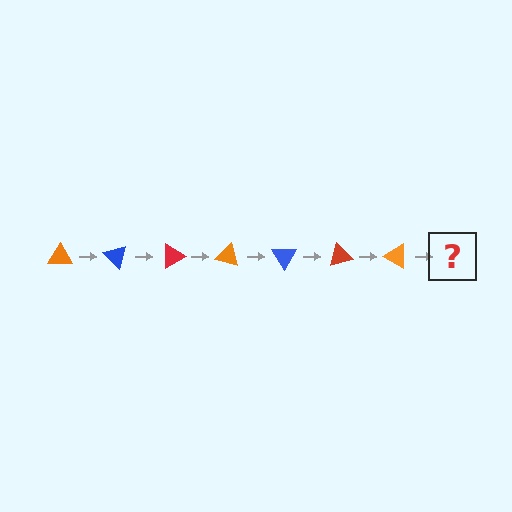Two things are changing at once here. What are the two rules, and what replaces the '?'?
The two rules are that it rotates 45 degrees each step and the color cycles through orange, blue, and red. The '?' should be a blue triangle, rotated 315 degrees from the start.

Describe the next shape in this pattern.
It should be a blue triangle, rotated 315 degrees from the start.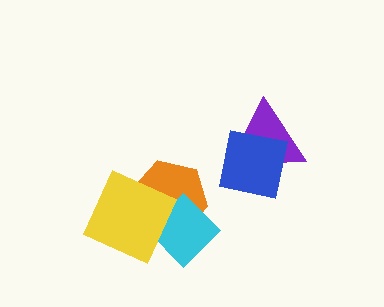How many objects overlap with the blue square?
1 object overlaps with the blue square.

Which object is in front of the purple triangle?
The blue square is in front of the purple triangle.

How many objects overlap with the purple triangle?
1 object overlaps with the purple triangle.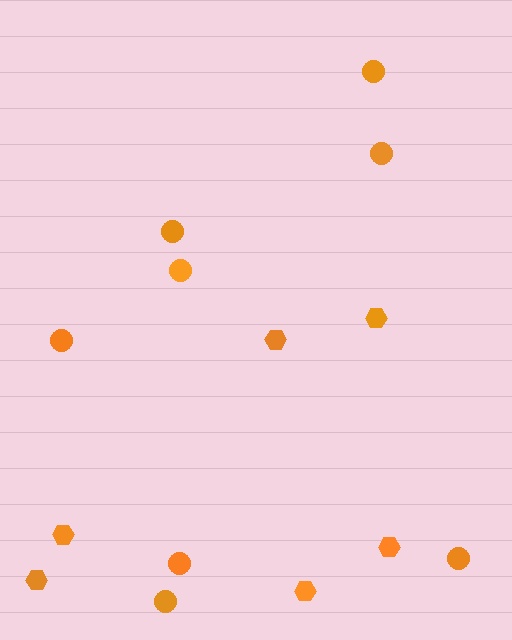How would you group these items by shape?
There are 2 groups: one group of circles (8) and one group of hexagons (6).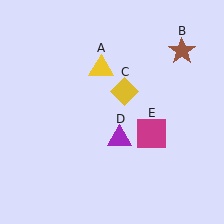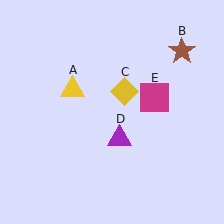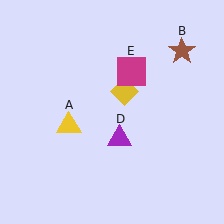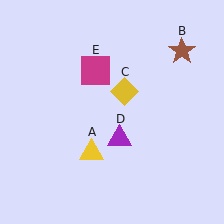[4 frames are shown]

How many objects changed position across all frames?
2 objects changed position: yellow triangle (object A), magenta square (object E).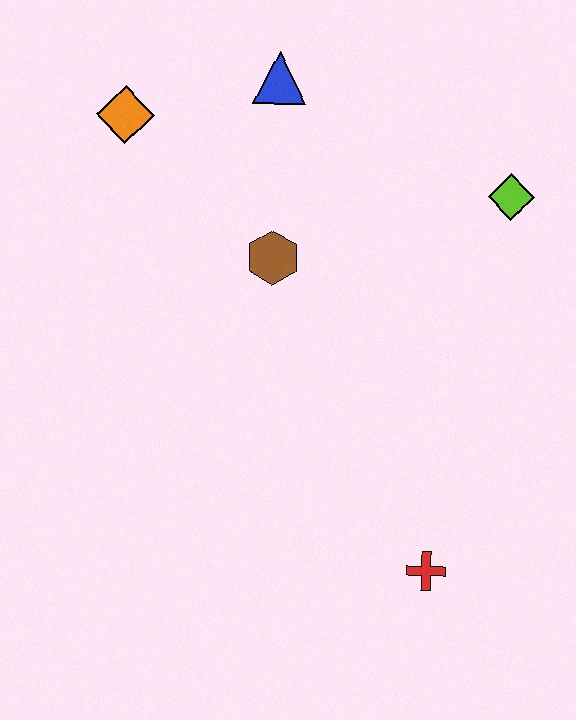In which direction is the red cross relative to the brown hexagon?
The red cross is below the brown hexagon.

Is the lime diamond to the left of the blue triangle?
No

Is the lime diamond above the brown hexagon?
Yes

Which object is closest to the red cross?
The brown hexagon is closest to the red cross.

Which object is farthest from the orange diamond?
The red cross is farthest from the orange diamond.